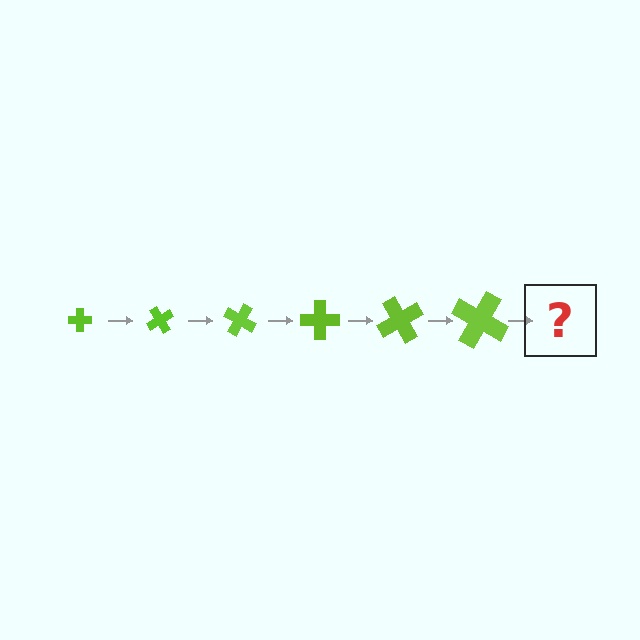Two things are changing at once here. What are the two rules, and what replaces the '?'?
The two rules are that the cross grows larger each step and it rotates 60 degrees each step. The '?' should be a cross, larger than the previous one and rotated 360 degrees from the start.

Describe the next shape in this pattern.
It should be a cross, larger than the previous one and rotated 360 degrees from the start.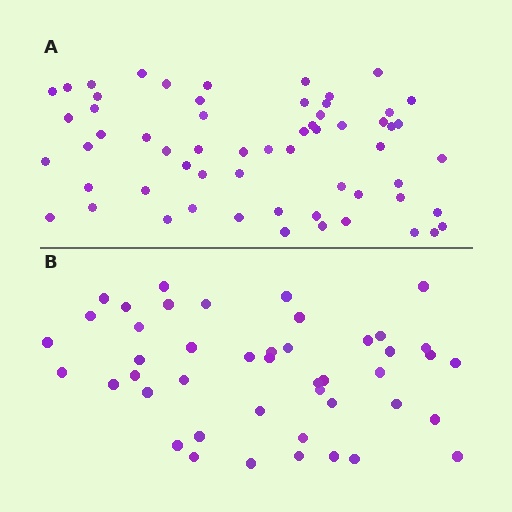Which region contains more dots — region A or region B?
Region A (the top region) has more dots.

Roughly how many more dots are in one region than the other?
Region A has approximately 15 more dots than region B.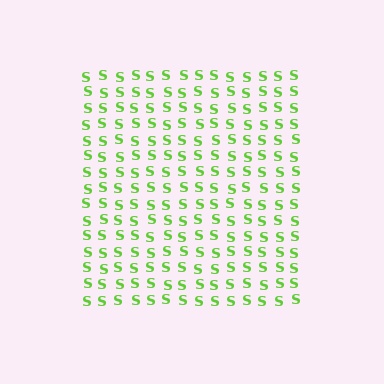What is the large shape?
The large shape is a square.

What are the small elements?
The small elements are letter S's.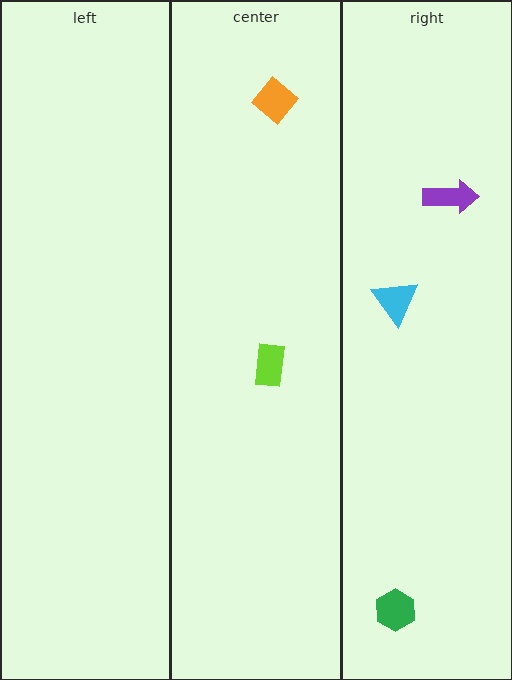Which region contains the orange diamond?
The center region.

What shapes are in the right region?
The purple arrow, the cyan triangle, the green hexagon.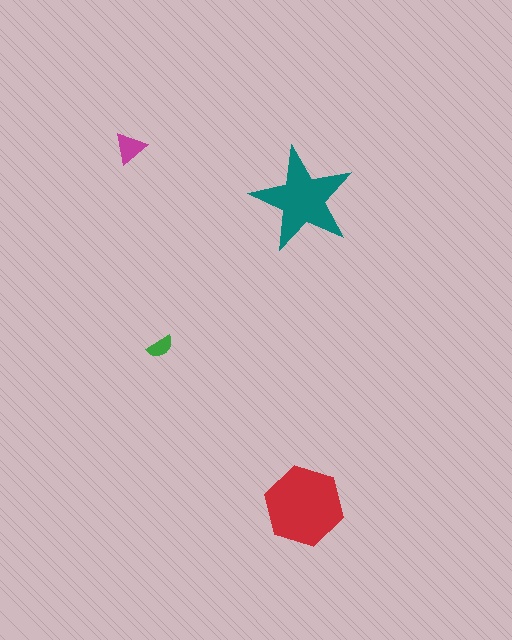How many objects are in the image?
There are 4 objects in the image.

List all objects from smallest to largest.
The green semicircle, the magenta triangle, the teal star, the red hexagon.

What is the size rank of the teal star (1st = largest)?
2nd.